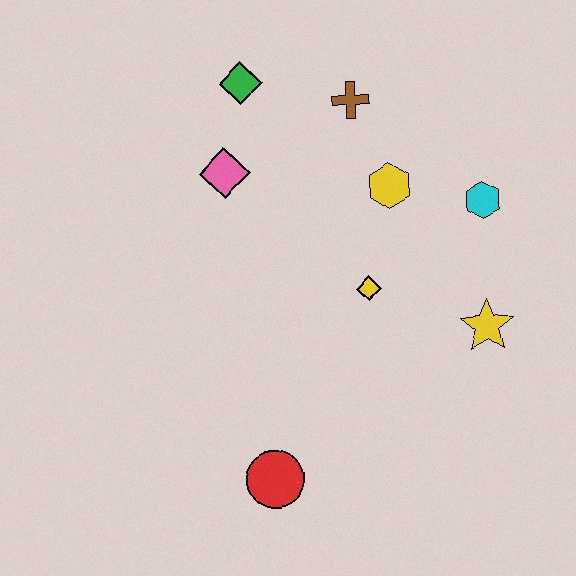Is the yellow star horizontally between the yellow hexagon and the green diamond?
No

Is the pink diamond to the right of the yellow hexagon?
No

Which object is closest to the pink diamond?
The green diamond is closest to the pink diamond.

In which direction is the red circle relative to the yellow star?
The red circle is to the left of the yellow star.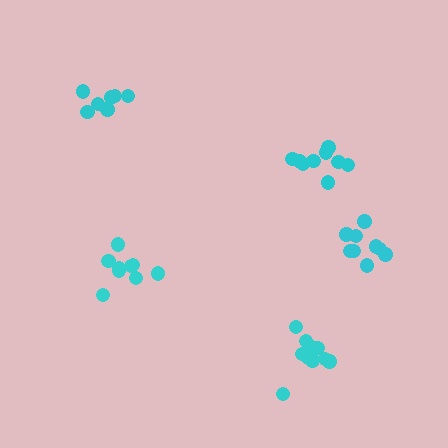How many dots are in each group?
Group 1: 9 dots, Group 2: 11 dots, Group 3: 9 dots, Group 4: 7 dots, Group 5: 9 dots (45 total).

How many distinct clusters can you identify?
There are 5 distinct clusters.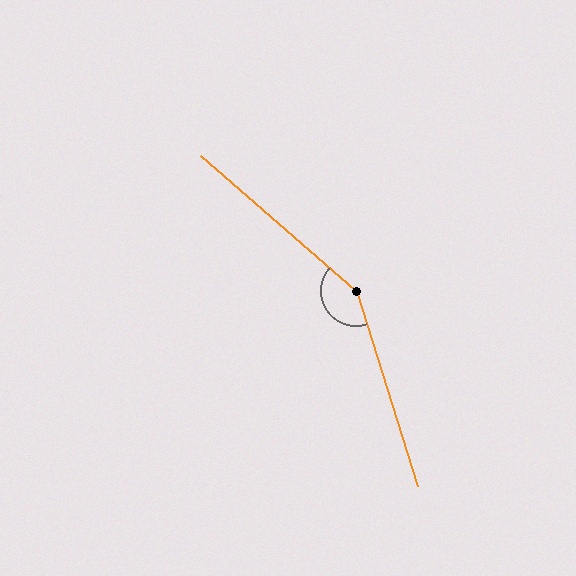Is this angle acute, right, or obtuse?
It is obtuse.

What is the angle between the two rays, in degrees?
Approximately 149 degrees.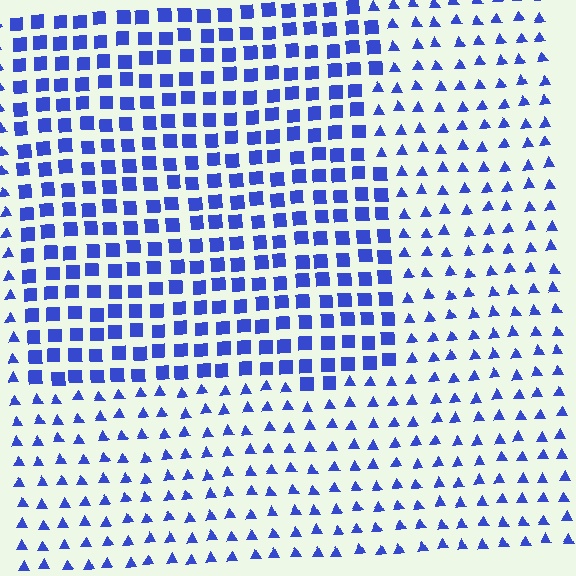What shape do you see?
I see a rectangle.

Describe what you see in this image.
The image is filled with small blue elements arranged in a uniform grid. A rectangle-shaped region contains squares, while the surrounding area contains triangles. The boundary is defined purely by the change in element shape.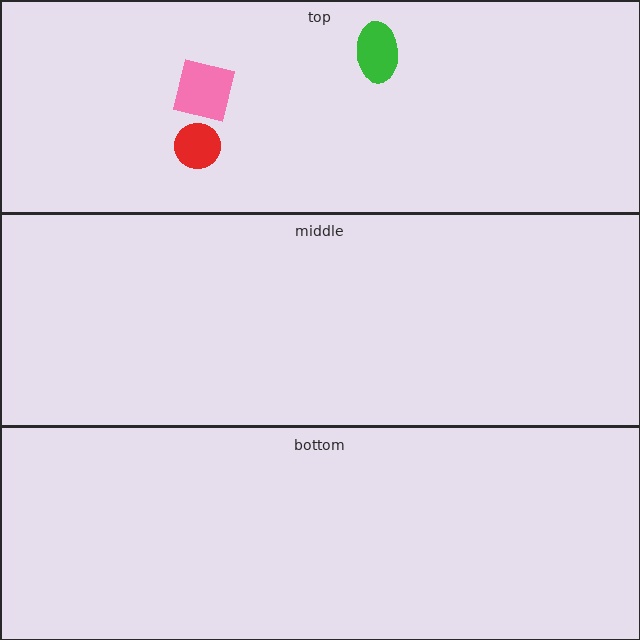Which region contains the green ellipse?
The top region.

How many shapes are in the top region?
3.